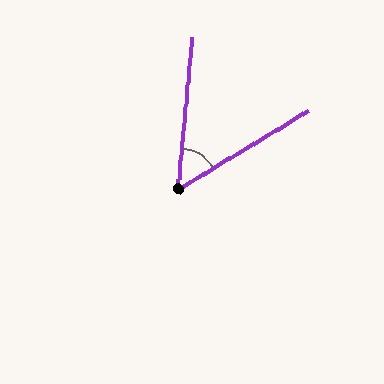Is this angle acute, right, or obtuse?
It is acute.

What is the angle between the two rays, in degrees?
Approximately 54 degrees.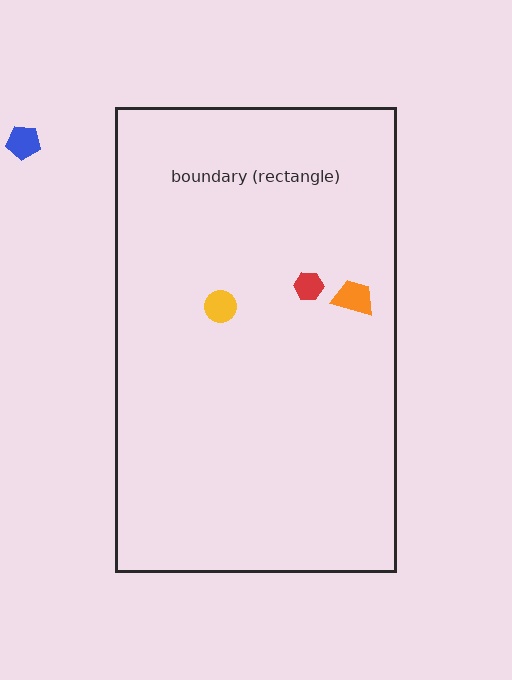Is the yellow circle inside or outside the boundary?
Inside.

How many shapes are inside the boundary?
3 inside, 1 outside.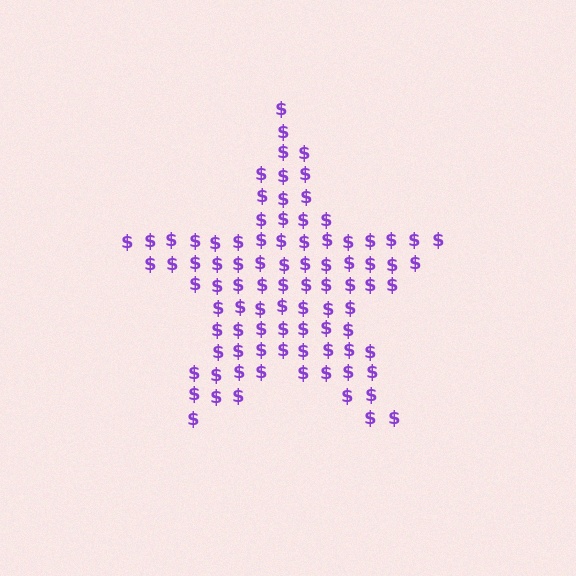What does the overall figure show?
The overall figure shows a star.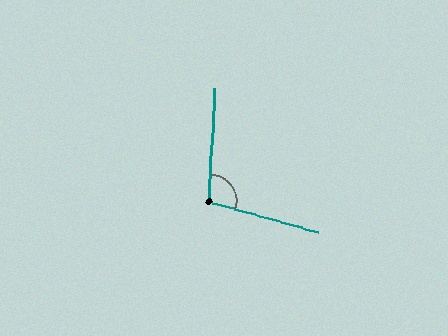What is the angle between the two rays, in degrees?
Approximately 103 degrees.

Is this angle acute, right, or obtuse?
It is obtuse.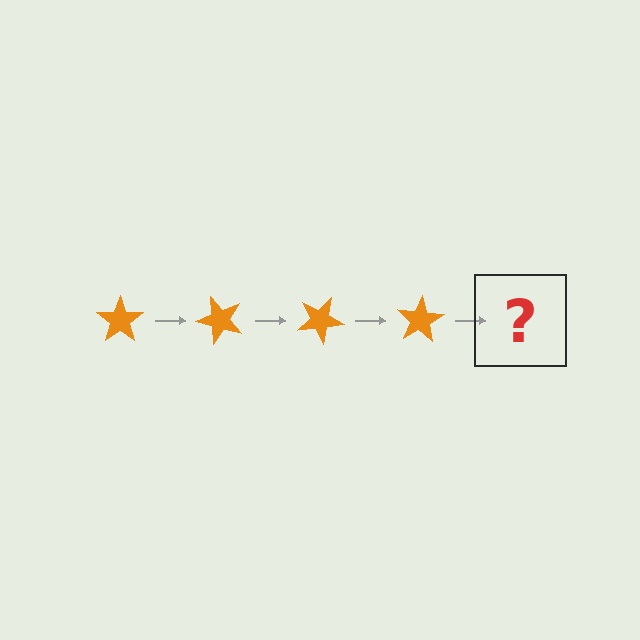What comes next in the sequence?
The next element should be an orange star rotated 200 degrees.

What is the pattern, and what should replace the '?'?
The pattern is that the star rotates 50 degrees each step. The '?' should be an orange star rotated 200 degrees.